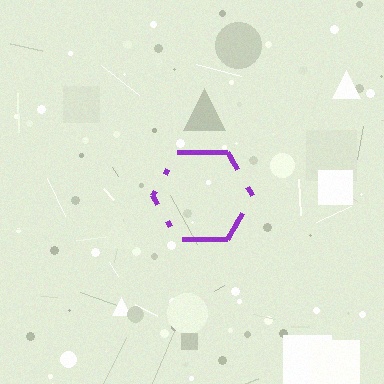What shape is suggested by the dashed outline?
The dashed outline suggests a hexagon.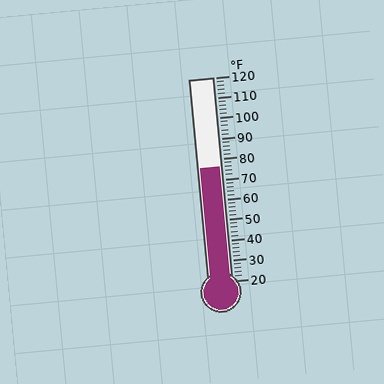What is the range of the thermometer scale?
The thermometer scale ranges from 20°F to 120°F.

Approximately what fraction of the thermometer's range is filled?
The thermometer is filled to approximately 55% of its range.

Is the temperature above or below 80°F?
The temperature is below 80°F.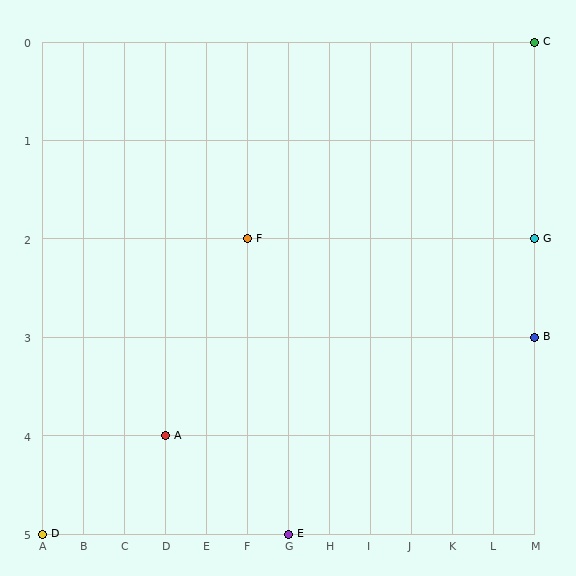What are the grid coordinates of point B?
Point B is at grid coordinates (M, 3).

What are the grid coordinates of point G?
Point G is at grid coordinates (M, 2).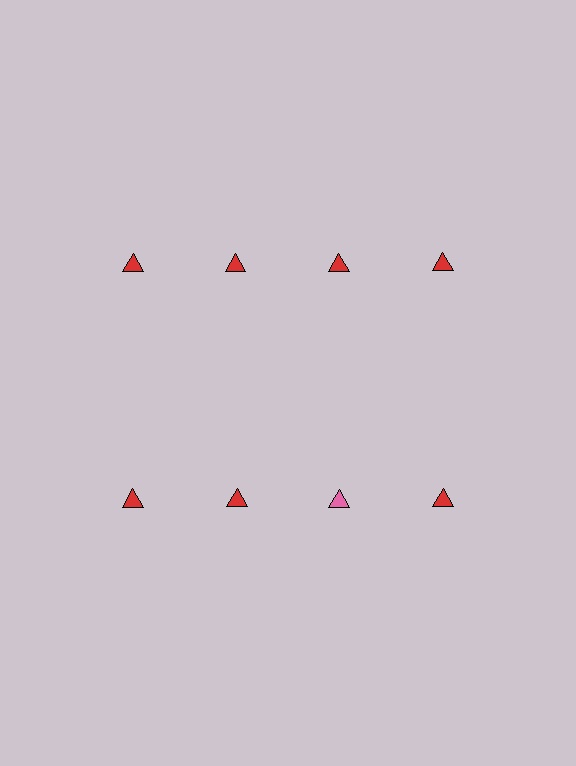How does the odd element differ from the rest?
It has a different color: pink instead of red.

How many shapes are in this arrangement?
There are 8 shapes arranged in a grid pattern.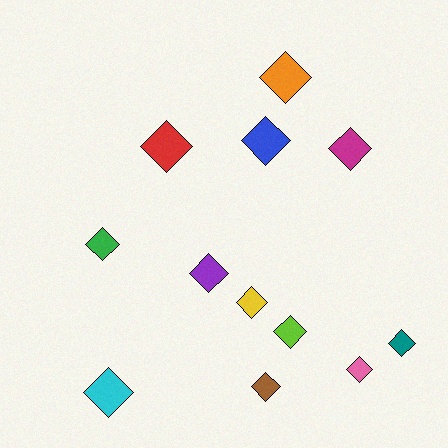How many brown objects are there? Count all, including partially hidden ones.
There is 1 brown object.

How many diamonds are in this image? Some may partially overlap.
There are 12 diamonds.